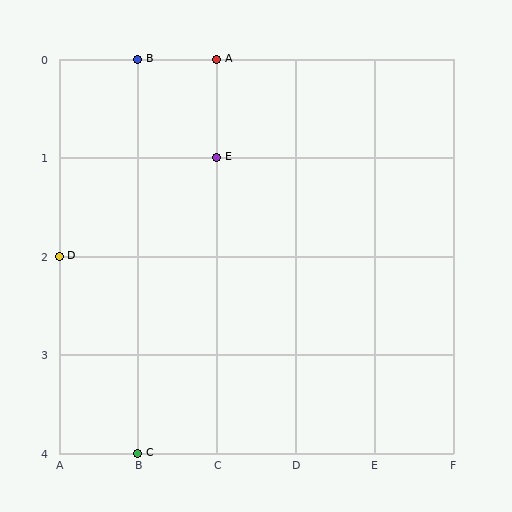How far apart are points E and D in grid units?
Points E and D are 2 columns and 1 row apart (about 2.2 grid units diagonally).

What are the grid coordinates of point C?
Point C is at grid coordinates (B, 4).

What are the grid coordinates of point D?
Point D is at grid coordinates (A, 2).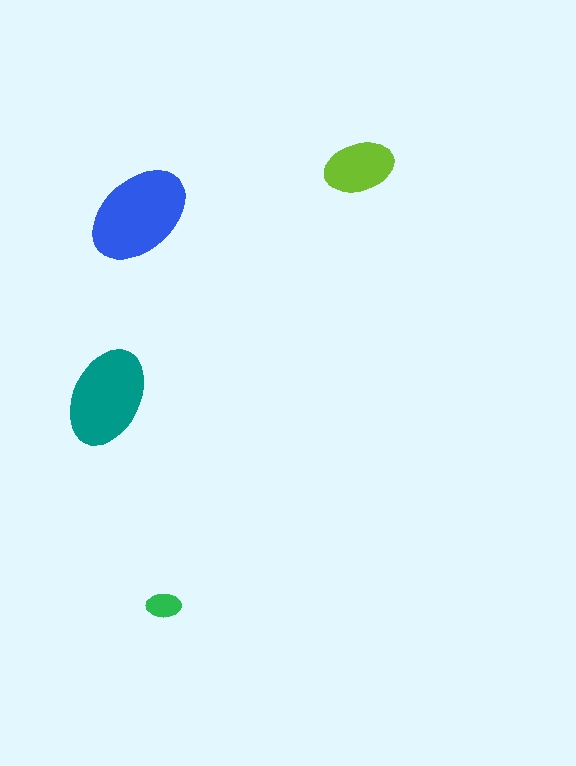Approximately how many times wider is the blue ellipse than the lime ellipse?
About 1.5 times wider.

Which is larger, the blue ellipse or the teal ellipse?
The blue one.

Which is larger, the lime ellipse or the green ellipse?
The lime one.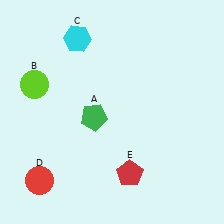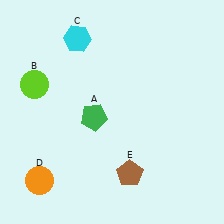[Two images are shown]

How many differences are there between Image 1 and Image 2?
There are 2 differences between the two images.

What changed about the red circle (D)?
In Image 1, D is red. In Image 2, it changed to orange.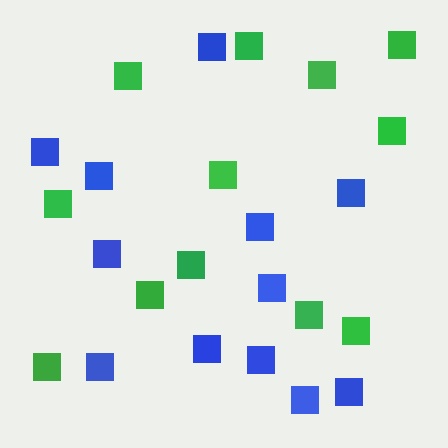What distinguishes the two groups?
There are 2 groups: one group of blue squares (12) and one group of green squares (12).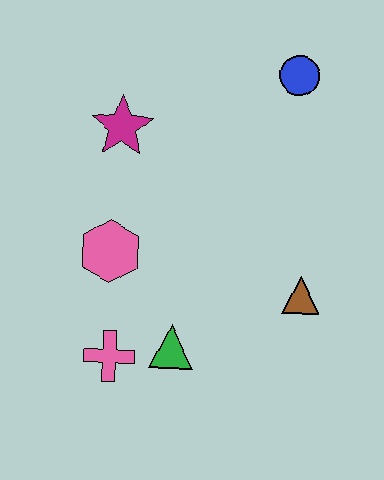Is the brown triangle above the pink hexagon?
No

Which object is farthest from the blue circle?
The pink cross is farthest from the blue circle.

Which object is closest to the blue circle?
The magenta star is closest to the blue circle.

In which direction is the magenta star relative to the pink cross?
The magenta star is above the pink cross.